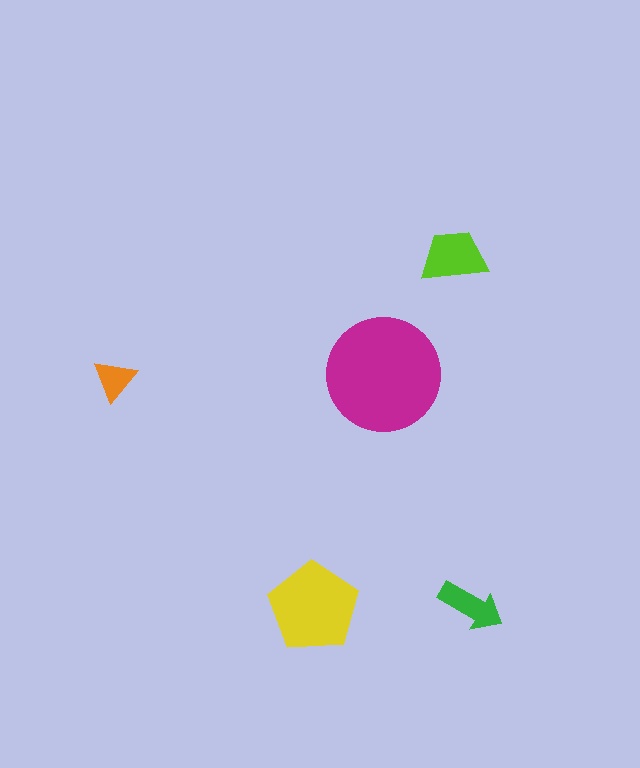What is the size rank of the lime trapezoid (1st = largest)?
3rd.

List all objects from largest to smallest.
The magenta circle, the yellow pentagon, the lime trapezoid, the green arrow, the orange triangle.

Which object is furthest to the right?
The green arrow is rightmost.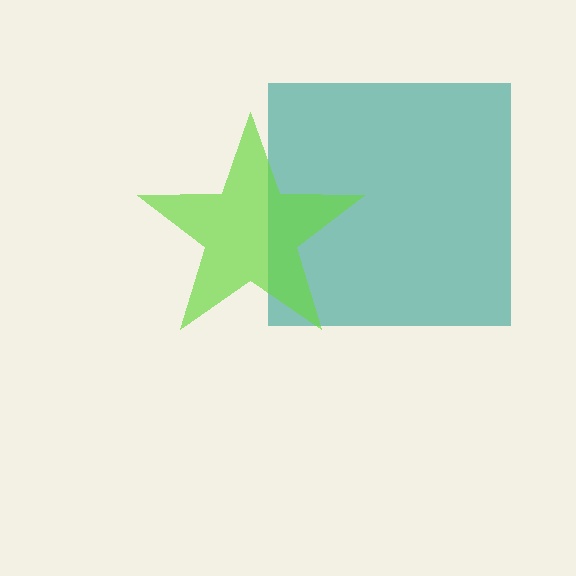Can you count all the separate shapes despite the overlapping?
Yes, there are 2 separate shapes.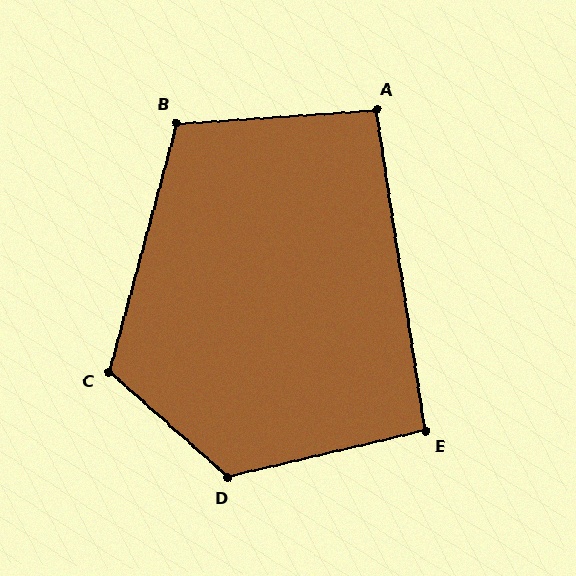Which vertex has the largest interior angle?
D, at approximately 126 degrees.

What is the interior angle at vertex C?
Approximately 116 degrees (obtuse).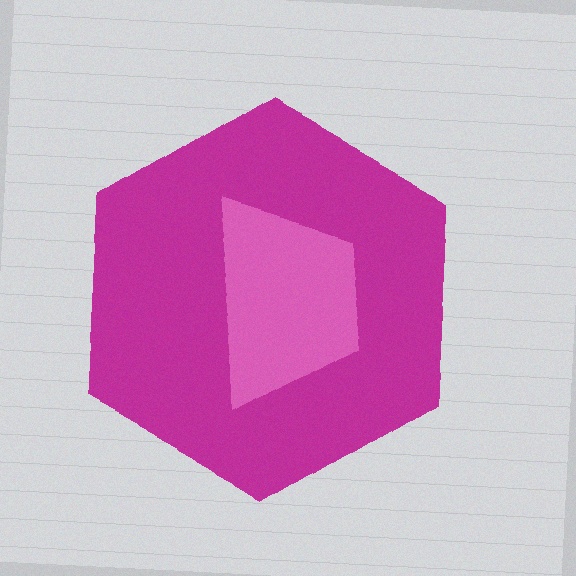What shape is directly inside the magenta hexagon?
The pink trapezoid.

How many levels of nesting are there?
2.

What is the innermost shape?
The pink trapezoid.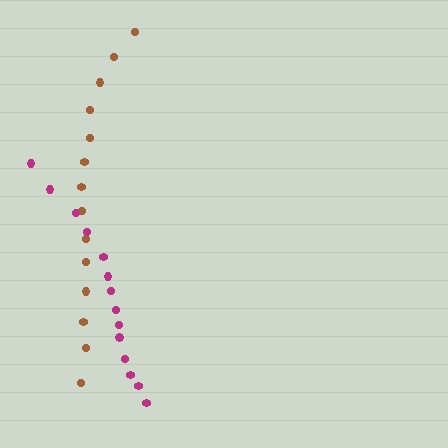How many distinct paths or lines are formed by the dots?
There are 2 distinct paths.